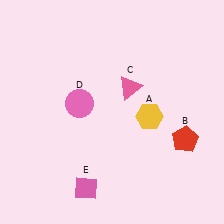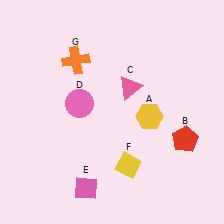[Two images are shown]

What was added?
A yellow diamond (F), an orange cross (G) were added in Image 2.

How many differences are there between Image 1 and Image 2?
There are 2 differences between the two images.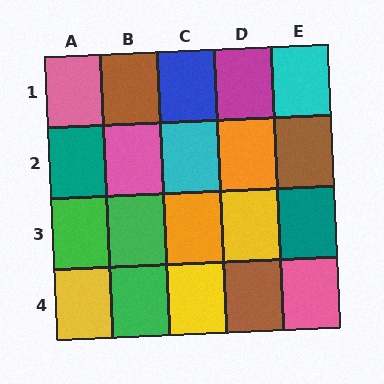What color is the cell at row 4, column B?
Green.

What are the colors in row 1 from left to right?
Pink, brown, blue, magenta, cyan.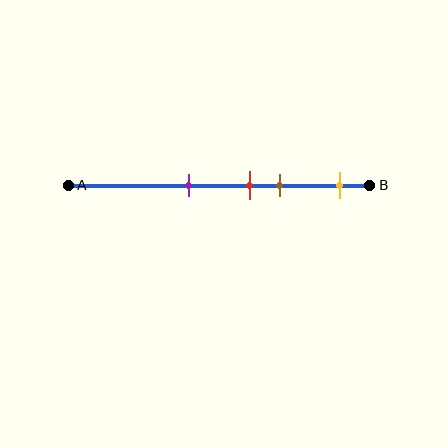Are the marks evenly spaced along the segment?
No, the marks are not evenly spaced.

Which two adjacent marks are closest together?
The red and brown marks are the closest adjacent pair.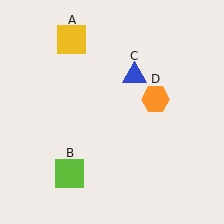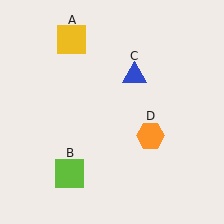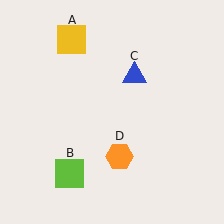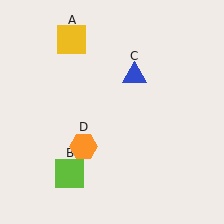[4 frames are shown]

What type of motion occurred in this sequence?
The orange hexagon (object D) rotated clockwise around the center of the scene.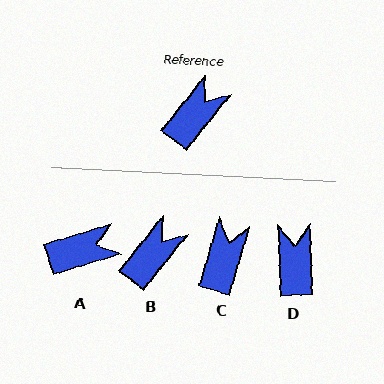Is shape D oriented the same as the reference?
No, it is off by about 41 degrees.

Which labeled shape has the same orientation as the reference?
B.